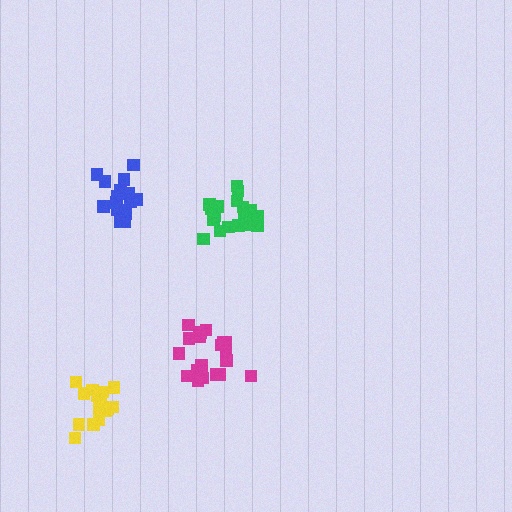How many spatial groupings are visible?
There are 4 spatial groupings.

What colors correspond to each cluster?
The clusters are colored: green, blue, yellow, magenta.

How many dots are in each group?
Group 1: 20 dots, Group 2: 15 dots, Group 3: 15 dots, Group 4: 19 dots (69 total).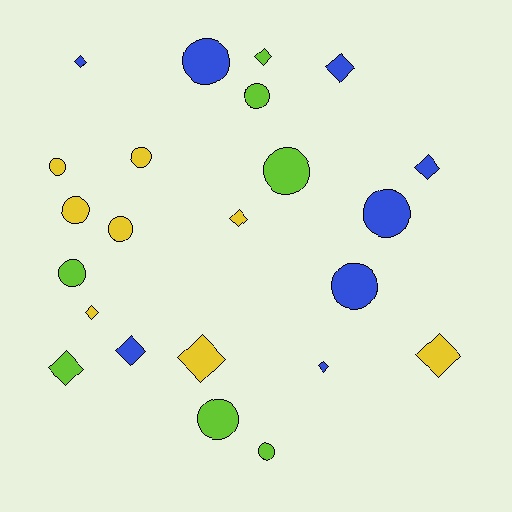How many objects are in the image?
There are 23 objects.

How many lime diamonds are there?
There are 2 lime diamonds.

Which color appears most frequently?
Yellow, with 8 objects.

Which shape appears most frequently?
Circle, with 12 objects.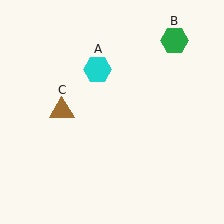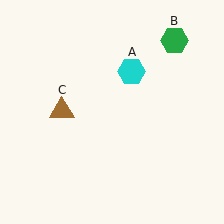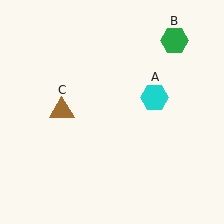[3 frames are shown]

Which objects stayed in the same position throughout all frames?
Green hexagon (object B) and brown triangle (object C) remained stationary.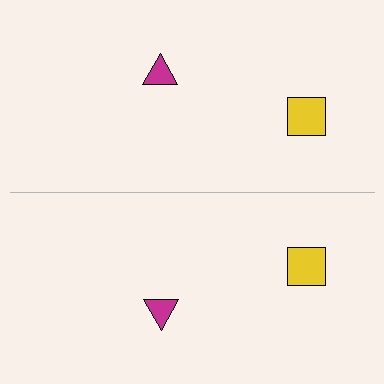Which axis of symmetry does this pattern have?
The pattern has a horizontal axis of symmetry running through the center of the image.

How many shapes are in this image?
There are 4 shapes in this image.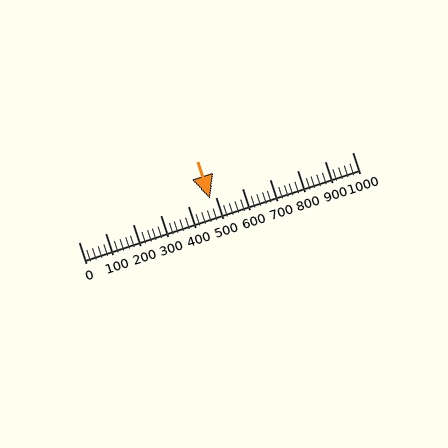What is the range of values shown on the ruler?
The ruler shows values from 0 to 1000.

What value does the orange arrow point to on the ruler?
The orange arrow points to approximately 480.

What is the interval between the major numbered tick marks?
The major tick marks are spaced 100 units apart.